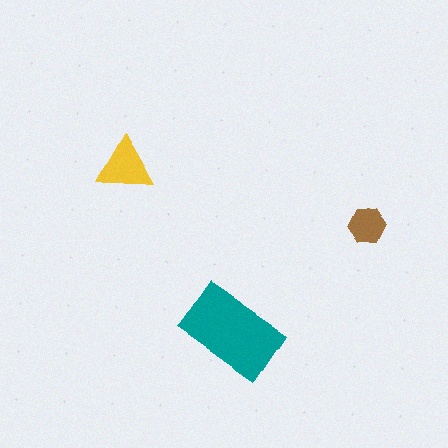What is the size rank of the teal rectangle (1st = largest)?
1st.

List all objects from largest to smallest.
The teal rectangle, the yellow triangle, the brown hexagon.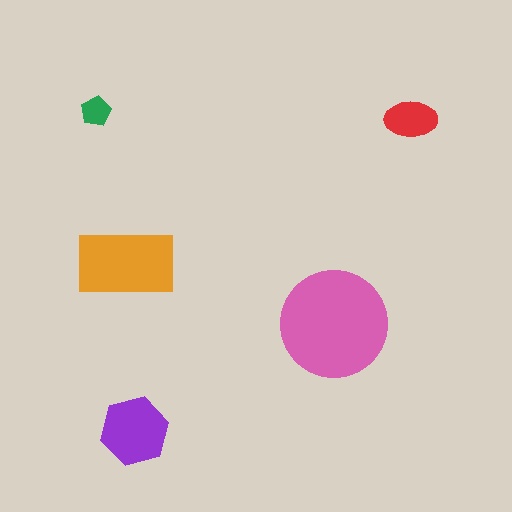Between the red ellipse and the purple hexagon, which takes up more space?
The purple hexagon.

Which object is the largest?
The pink circle.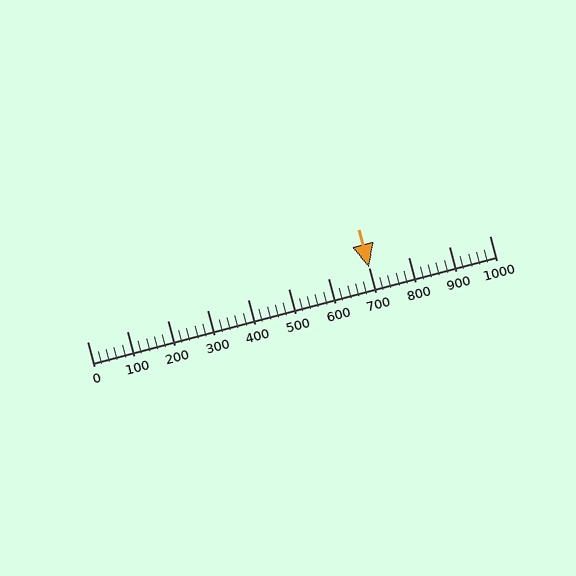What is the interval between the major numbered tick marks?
The major tick marks are spaced 100 units apart.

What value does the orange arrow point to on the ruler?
The orange arrow points to approximately 700.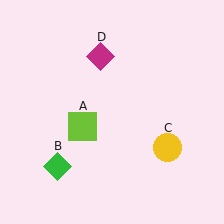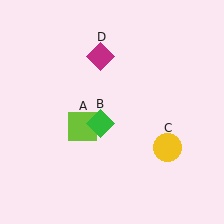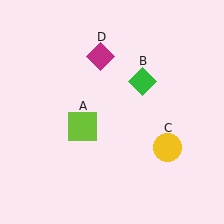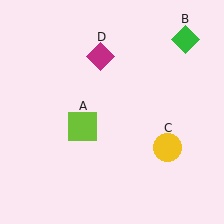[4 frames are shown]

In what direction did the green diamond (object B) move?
The green diamond (object B) moved up and to the right.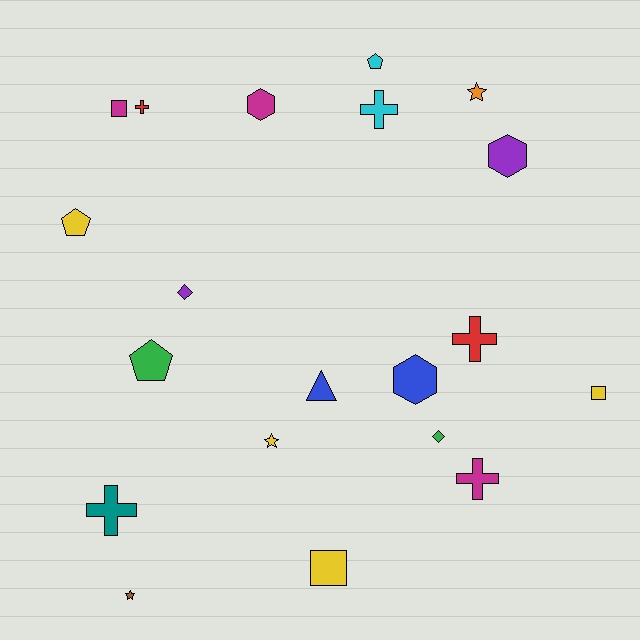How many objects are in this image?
There are 20 objects.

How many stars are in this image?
There are 3 stars.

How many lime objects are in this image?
There are no lime objects.